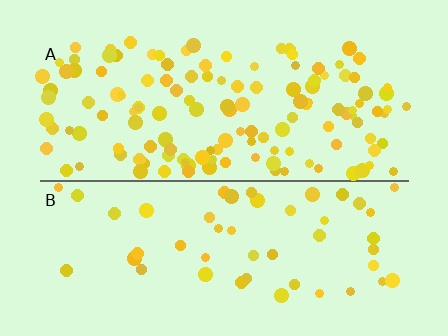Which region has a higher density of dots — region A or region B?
A (the top).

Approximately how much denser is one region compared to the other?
Approximately 2.6× — region A over region B.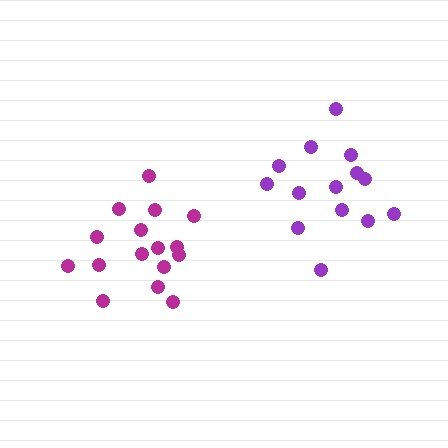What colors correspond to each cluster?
The clusters are colored: purple, magenta.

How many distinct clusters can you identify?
There are 2 distinct clusters.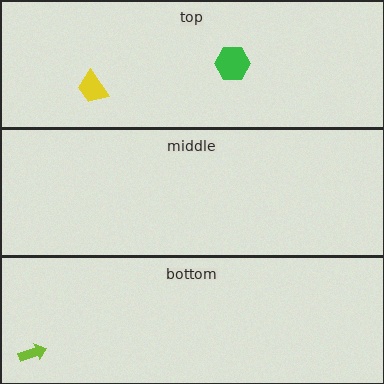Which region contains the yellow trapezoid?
The top region.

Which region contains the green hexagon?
The top region.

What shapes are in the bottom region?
The lime arrow.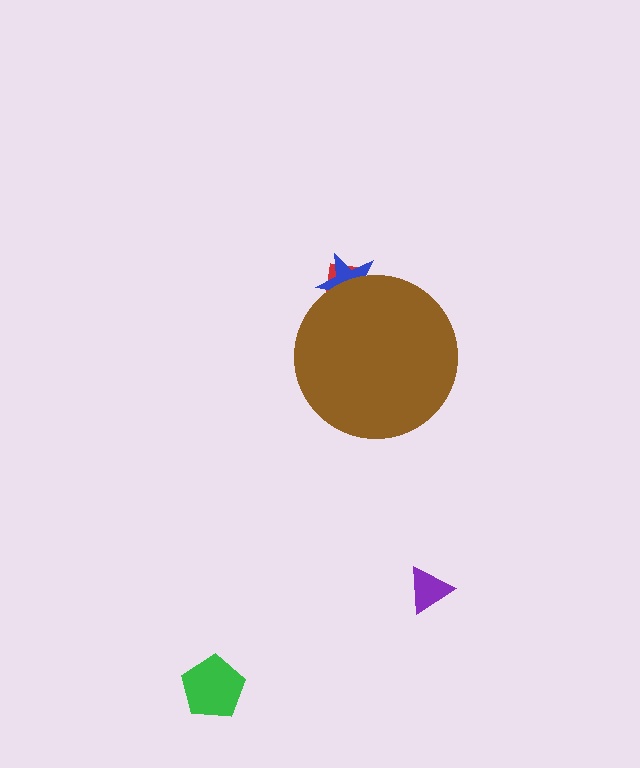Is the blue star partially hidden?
Yes, the blue star is partially hidden behind the brown circle.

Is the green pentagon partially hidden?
No, the green pentagon is fully visible.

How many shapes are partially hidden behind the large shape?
2 shapes are partially hidden.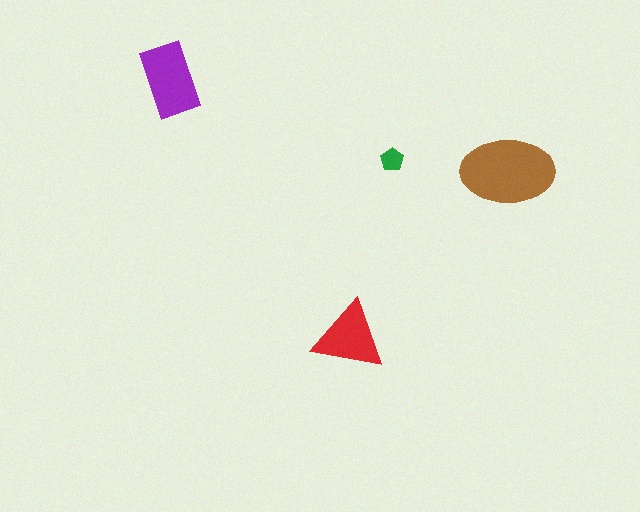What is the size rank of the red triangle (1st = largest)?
3rd.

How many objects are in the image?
There are 4 objects in the image.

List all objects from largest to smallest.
The brown ellipse, the purple rectangle, the red triangle, the green pentagon.